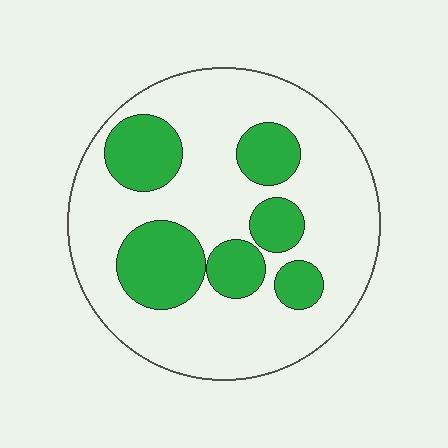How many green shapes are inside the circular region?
6.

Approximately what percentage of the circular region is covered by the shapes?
Approximately 30%.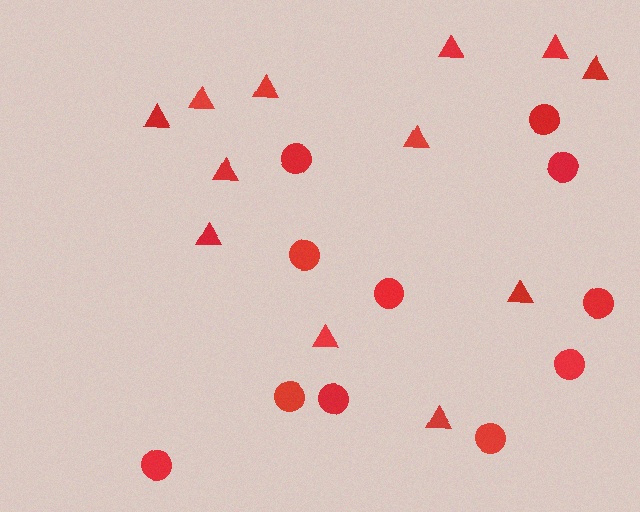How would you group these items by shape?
There are 2 groups: one group of triangles (12) and one group of circles (11).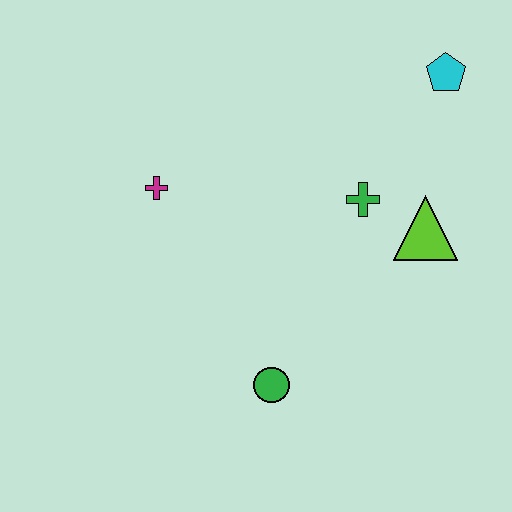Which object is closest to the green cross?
The lime triangle is closest to the green cross.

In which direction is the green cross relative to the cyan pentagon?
The green cross is below the cyan pentagon.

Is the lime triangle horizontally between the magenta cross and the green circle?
No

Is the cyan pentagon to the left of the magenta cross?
No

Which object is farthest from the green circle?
The cyan pentagon is farthest from the green circle.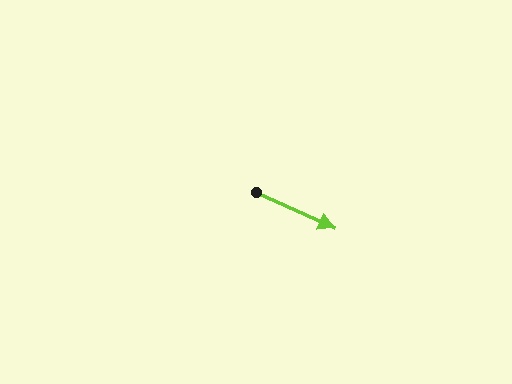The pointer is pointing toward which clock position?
Roughly 4 o'clock.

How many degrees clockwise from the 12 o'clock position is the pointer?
Approximately 114 degrees.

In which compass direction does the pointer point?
Southeast.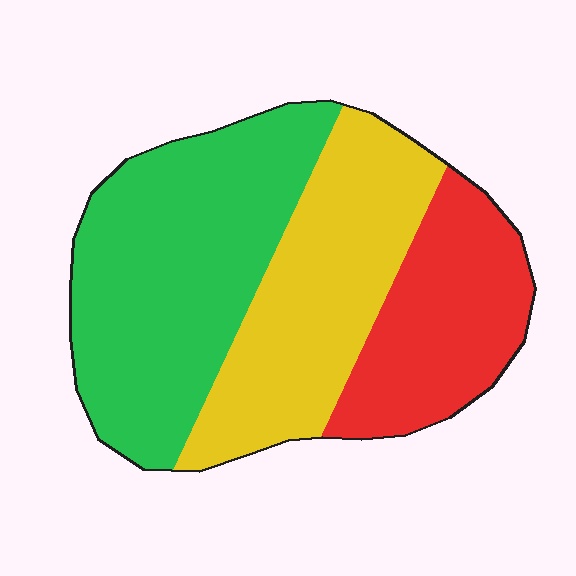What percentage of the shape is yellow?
Yellow takes up about one third (1/3) of the shape.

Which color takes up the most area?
Green, at roughly 45%.